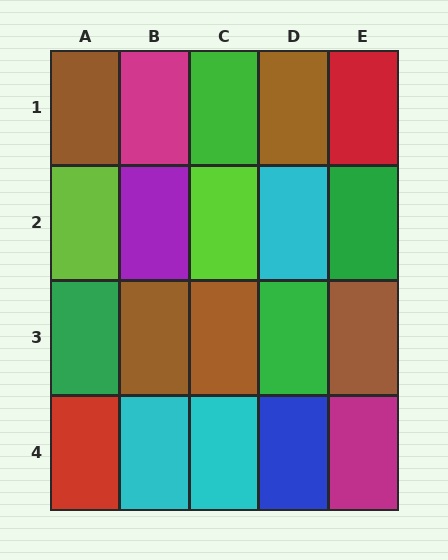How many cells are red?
2 cells are red.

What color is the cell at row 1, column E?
Red.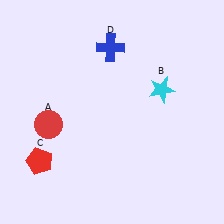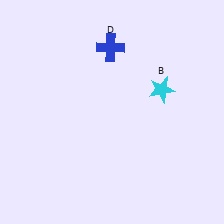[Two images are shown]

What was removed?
The red circle (A), the red pentagon (C) were removed in Image 2.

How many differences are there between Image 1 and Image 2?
There are 2 differences between the two images.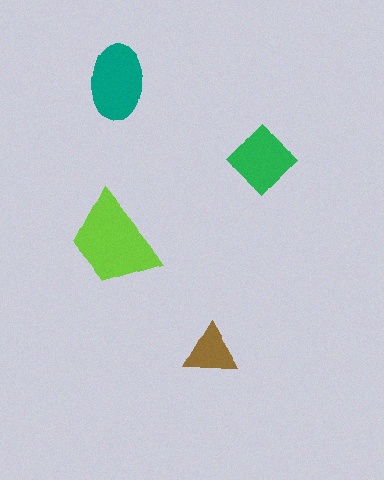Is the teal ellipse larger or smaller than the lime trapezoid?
Smaller.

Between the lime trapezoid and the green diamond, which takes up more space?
The lime trapezoid.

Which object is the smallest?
The brown triangle.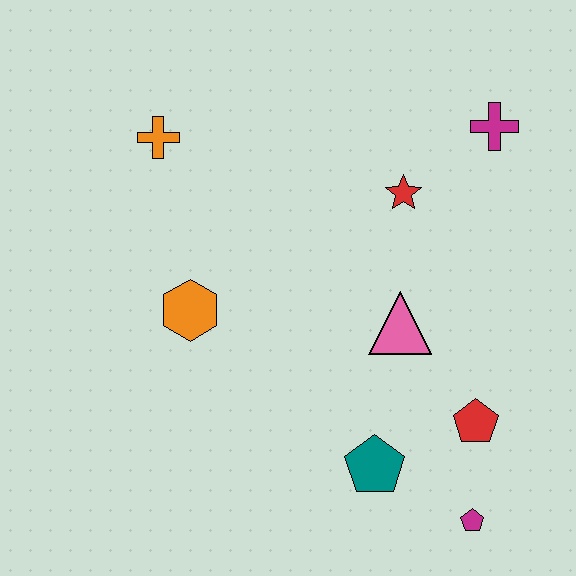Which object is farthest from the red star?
The magenta pentagon is farthest from the red star.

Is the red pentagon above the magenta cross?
No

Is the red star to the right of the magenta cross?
No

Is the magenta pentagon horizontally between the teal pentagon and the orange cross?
No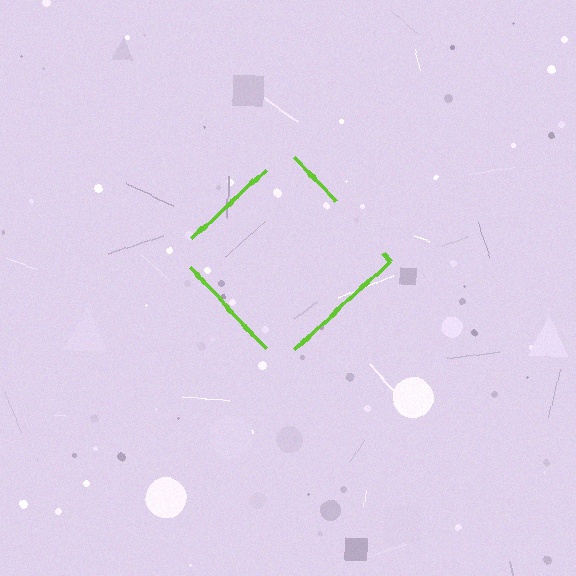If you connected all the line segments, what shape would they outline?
They would outline a diamond.